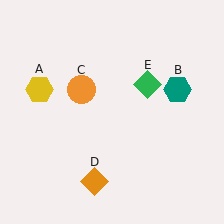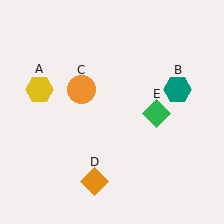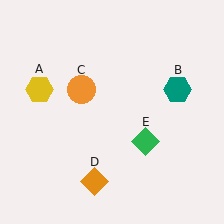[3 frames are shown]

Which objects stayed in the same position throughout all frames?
Yellow hexagon (object A) and teal hexagon (object B) and orange circle (object C) and orange diamond (object D) remained stationary.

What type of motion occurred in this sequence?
The green diamond (object E) rotated clockwise around the center of the scene.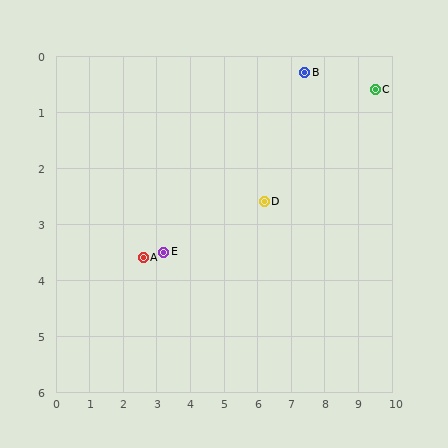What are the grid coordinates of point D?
Point D is at approximately (6.2, 2.6).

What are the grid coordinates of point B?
Point B is at approximately (7.4, 0.3).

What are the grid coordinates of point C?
Point C is at approximately (9.5, 0.6).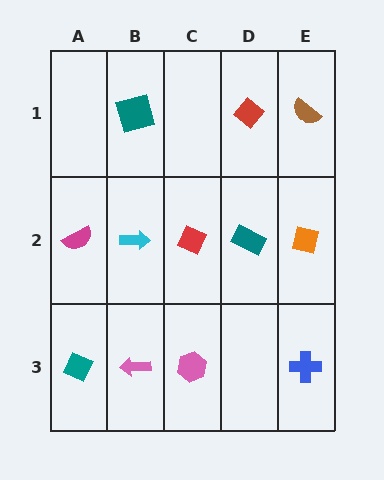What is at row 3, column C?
A pink hexagon.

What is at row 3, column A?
A teal diamond.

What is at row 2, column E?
An orange square.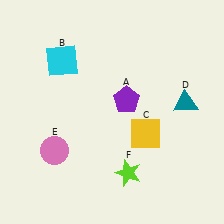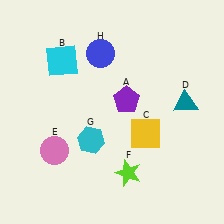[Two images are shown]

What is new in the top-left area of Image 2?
A blue circle (H) was added in the top-left area of Image 2.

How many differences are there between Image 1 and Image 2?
There are 2 differences between the two images.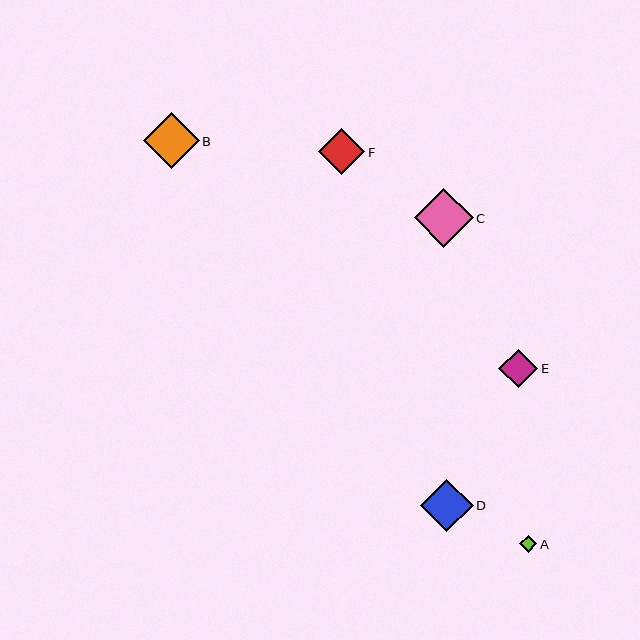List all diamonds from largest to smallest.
From largest to smallest: C, B, D, F, E, A.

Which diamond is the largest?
Diamond C is the largest with a size of approximately 59 pixels.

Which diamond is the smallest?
Diamond A is the smallest with a size of approximately 17 pixels.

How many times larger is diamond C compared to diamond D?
Diamond C is approximately 1.1 times the size of diamond D.